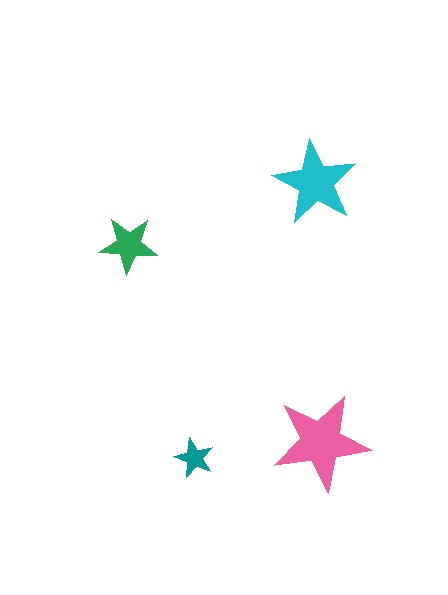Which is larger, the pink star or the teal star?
The pink one.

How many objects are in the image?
There are 4 objects in the image.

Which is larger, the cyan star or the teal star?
The cyan one.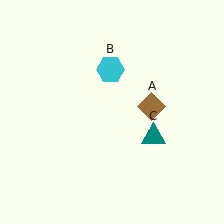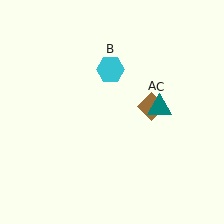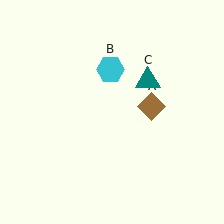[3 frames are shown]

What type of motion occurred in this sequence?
The teal triangle (object C) rotated counterclockwise around the center of the scene.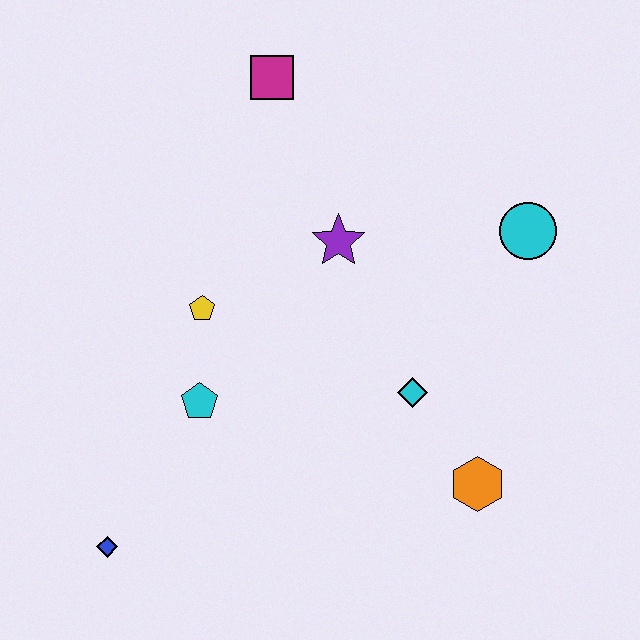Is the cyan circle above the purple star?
Yes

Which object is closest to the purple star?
The yellow pentagon is closest to the purple star.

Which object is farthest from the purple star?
The blue diamond is farthest from the purple star.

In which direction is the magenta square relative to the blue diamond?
The magenta square is above the blue diamond.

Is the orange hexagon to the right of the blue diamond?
Yes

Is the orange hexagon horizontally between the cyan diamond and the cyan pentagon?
No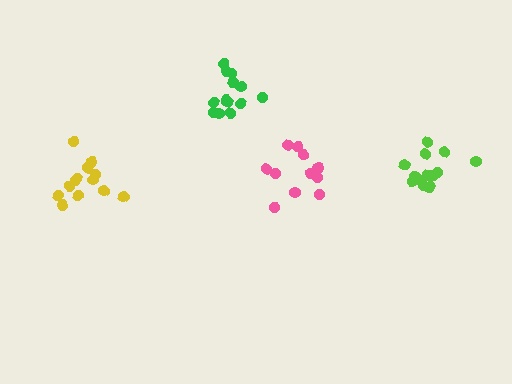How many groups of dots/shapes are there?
There are 4 groups.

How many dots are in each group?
Group 1: 13 dots, Group 2: 11 dots, Group 3: 16 dots, Group 4: 13 dots (53 total).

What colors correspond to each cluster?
The clusters are colored: green, pink, lime, yellow.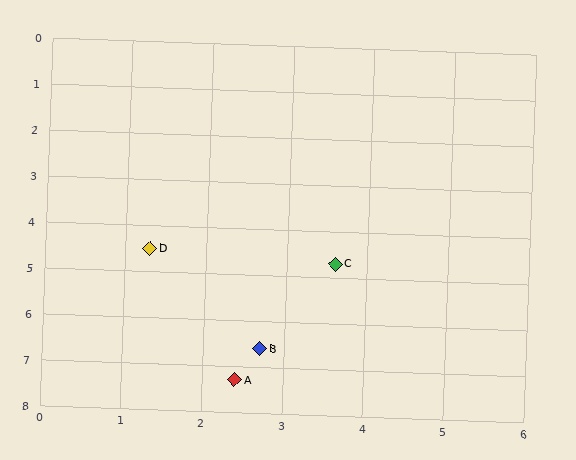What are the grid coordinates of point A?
Point A is at approximately (2.4, 7.3).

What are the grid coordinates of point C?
Point C is at approximately (3.6, 4.7).